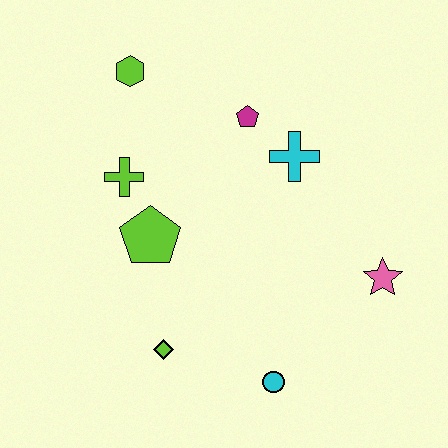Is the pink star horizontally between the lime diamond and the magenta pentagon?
No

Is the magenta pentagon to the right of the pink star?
No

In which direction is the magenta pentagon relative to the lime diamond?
The magenta pentagon is above the lime diamond.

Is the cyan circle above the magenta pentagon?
No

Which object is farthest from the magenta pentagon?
The cyan circle is farthest from the magenta pentagon.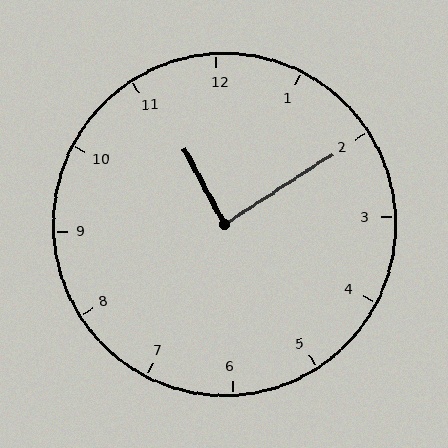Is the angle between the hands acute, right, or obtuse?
It is right.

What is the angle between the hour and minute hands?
Approximately 85 degrees.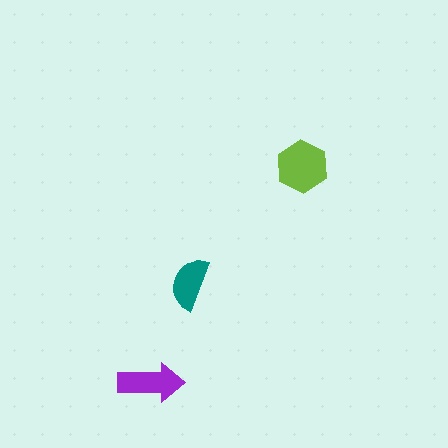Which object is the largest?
The lime hexagon.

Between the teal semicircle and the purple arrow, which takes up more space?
The purple arrow.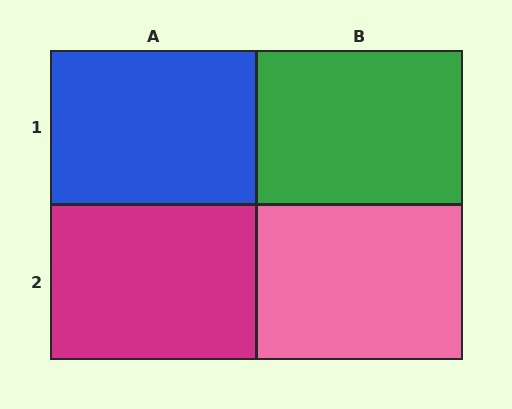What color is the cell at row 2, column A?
Magenta.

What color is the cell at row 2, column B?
Pink.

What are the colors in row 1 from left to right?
Blue, green.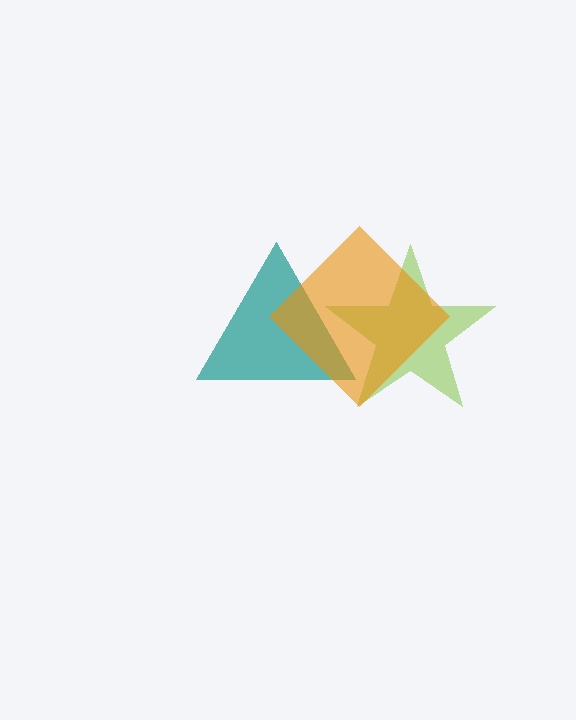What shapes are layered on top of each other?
The layered shapes are: a teal triangle, a lime star, an orange diamond.